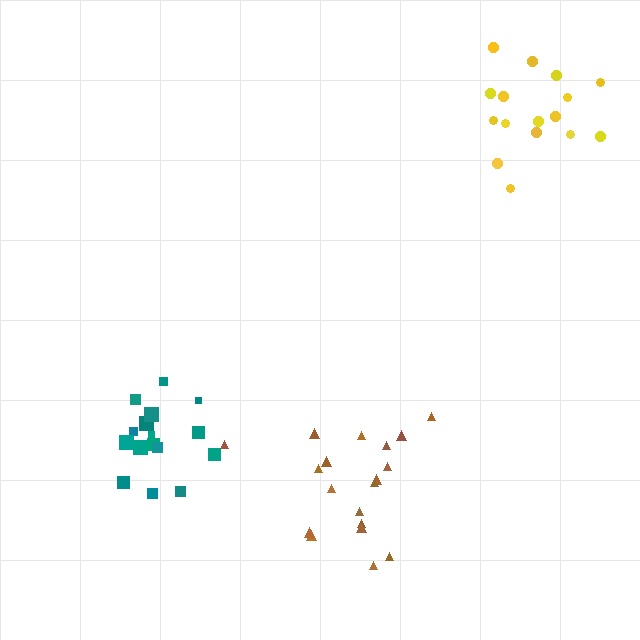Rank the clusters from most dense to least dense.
yellow, teal, brown.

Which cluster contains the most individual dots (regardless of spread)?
Brown (19).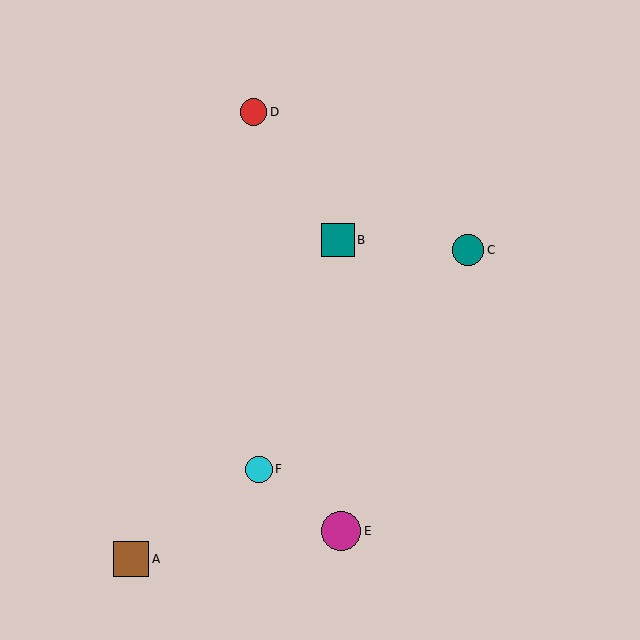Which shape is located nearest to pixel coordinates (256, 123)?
The red circle (labeled D) at (254, 112) is nearest to that location.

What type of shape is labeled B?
Shape B is a teal square.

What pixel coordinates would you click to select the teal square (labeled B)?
Click at (338, 240) to select the teal square B.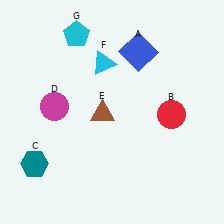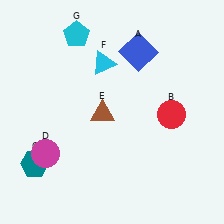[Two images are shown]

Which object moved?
The magenta circle (D) moved down.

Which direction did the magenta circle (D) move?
The magenta circle (D) moved down.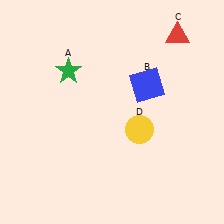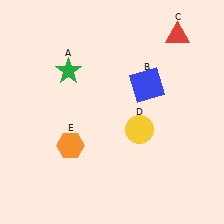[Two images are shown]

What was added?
An orange hexagon (E) was added in Image 2.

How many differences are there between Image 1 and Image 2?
There is 1 difference between the two images.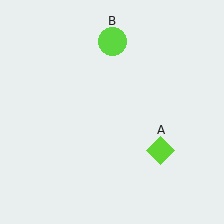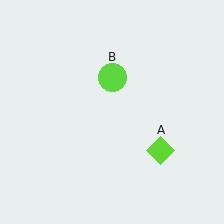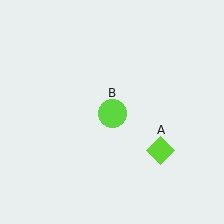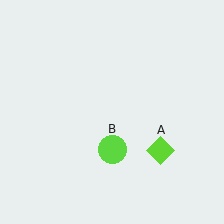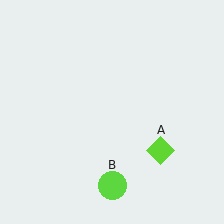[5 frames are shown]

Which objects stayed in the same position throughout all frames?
Lime diamond (object A) remained stationary.